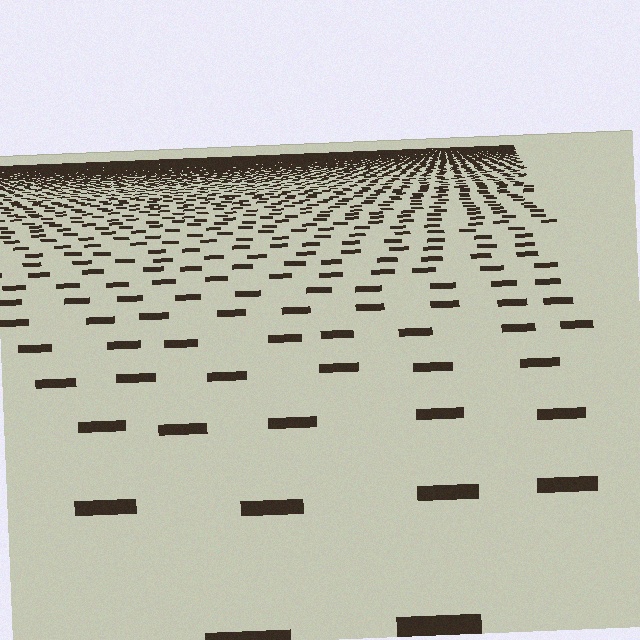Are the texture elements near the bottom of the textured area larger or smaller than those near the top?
Larger. Near the bottom, elements are closer to the viewer and appear at a bigger on-screen size.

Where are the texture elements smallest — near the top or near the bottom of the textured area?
Near the top.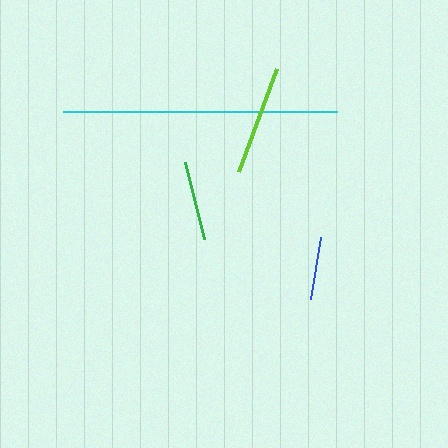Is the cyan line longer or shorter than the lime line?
The cyan line is longer than the lime line.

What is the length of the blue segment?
The blue segment is approximately 62 pixels long.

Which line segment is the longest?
The cyan line is the longest at approximately 274 pixels.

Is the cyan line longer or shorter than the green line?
The cyan line is longer than the green line.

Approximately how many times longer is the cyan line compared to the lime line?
The cyan line is approximately 2.5 times the length of the lime line.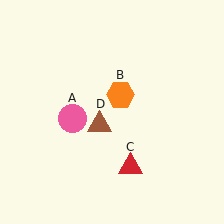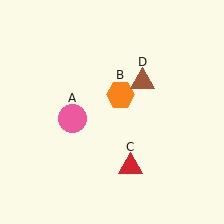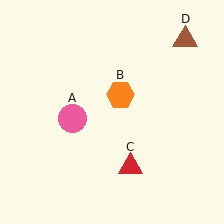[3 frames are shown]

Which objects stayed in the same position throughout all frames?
Pink circle (object A) and orange hexagon (object B) and red triangle (object C) remained stationary.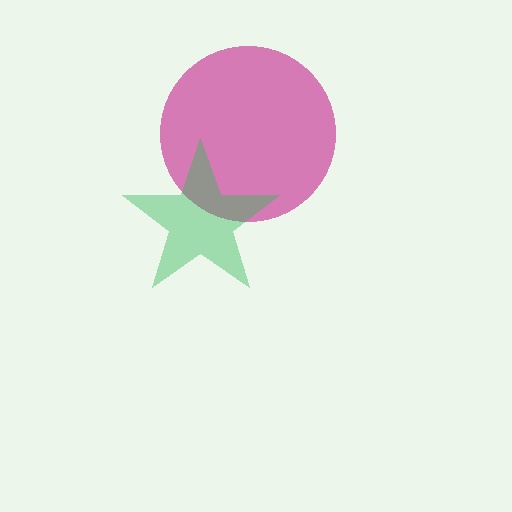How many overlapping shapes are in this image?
There are 2 overlapping shapes in the image.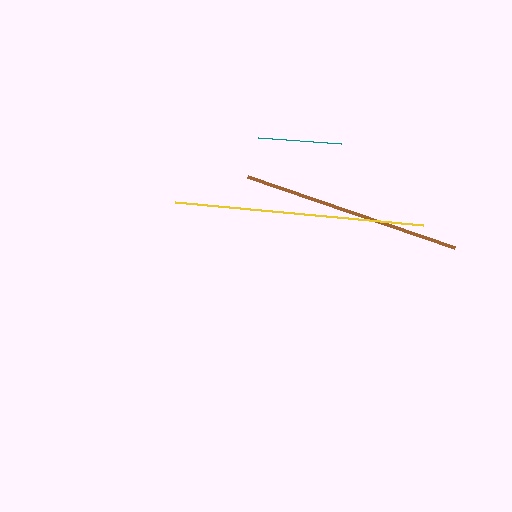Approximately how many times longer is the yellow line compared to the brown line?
The yellow line is approximately 1.1 times the length of the brown line.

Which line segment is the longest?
The yellow line is the longest at approximately 249 pixels.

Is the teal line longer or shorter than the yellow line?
The yellow line is longer than the teal line.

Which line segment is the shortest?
The teal line is the shortest at approximately 83 pixels.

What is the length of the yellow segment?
The yellow segment is approximately 249 pixels long.